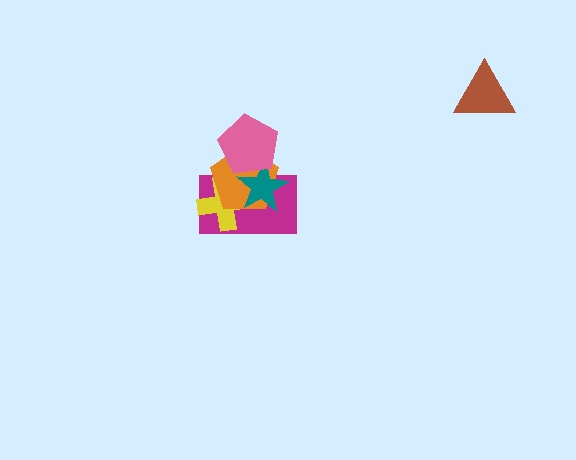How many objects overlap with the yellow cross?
3 objects overlap with the yellow cross.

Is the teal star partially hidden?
Yes, it is partially covered by another shape.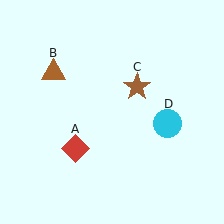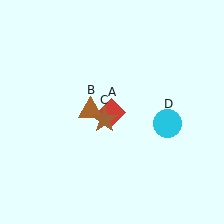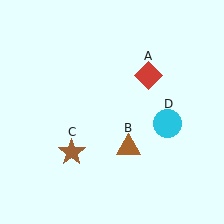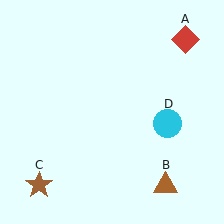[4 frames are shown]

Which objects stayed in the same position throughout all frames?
Cyan circle (object D) remained stationary.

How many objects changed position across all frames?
3 objects changed position: red diamond (object A), brown triangle (object B), brown star (object C).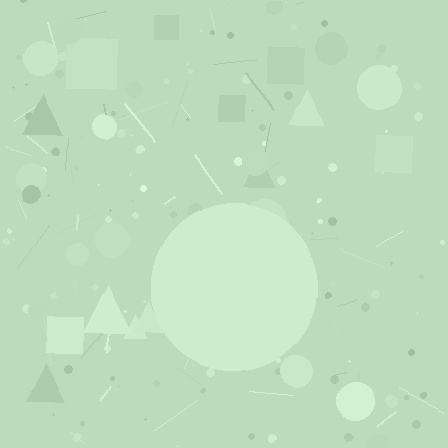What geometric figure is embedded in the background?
A circle is embedded in the background.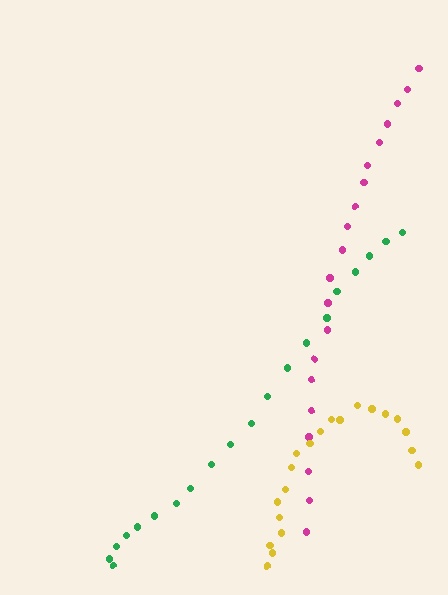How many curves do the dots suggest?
There are 3 distinct paths.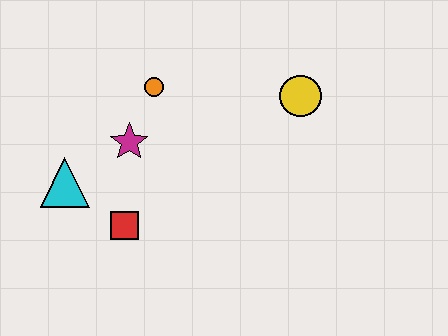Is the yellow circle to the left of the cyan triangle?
No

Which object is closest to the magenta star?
The orange circle is closest to the magenta star.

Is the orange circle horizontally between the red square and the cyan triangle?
No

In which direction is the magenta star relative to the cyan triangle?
The magenta star is to the right of the cyan triangle.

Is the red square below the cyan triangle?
Yes